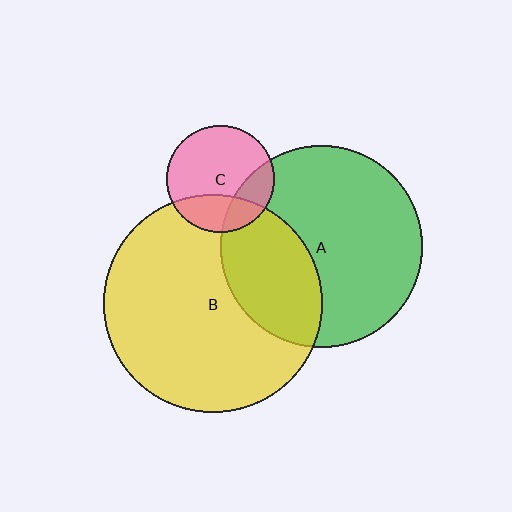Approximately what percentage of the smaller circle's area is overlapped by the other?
Approximately 30%.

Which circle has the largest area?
Circle B (yellow).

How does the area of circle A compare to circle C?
Approximately 3.5 times.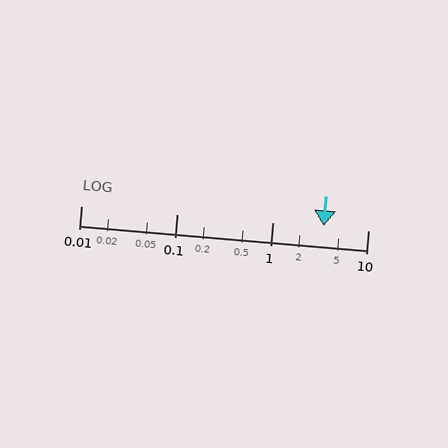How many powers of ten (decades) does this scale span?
The scale spans 3 decades, from 0.01 to 10.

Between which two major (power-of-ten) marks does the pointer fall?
The pointer is between 1 and 10.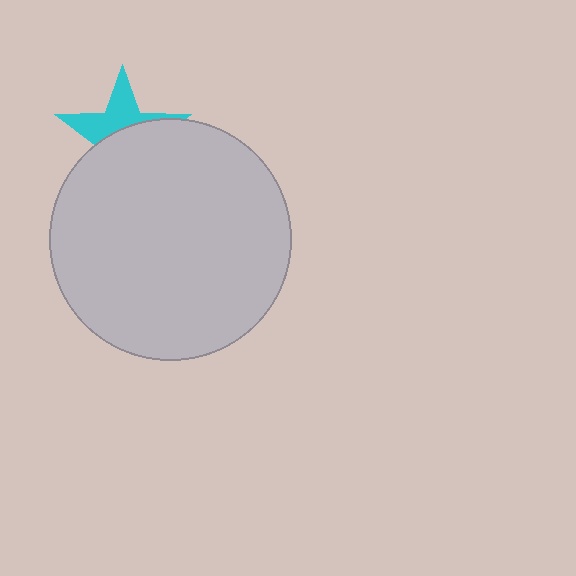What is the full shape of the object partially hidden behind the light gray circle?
The partially hidden object is a cyan star.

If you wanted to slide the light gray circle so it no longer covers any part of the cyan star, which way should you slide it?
Slide it down — that is the most direct way to separate the two shapes.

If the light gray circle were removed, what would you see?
You would see the complete cyan star.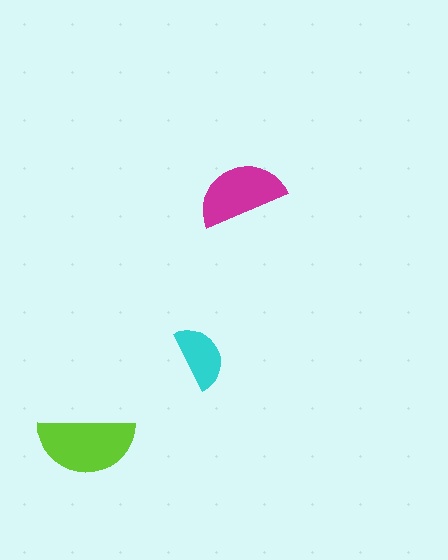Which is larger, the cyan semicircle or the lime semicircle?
The lime one.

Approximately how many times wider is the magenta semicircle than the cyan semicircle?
About 1.5 times wider.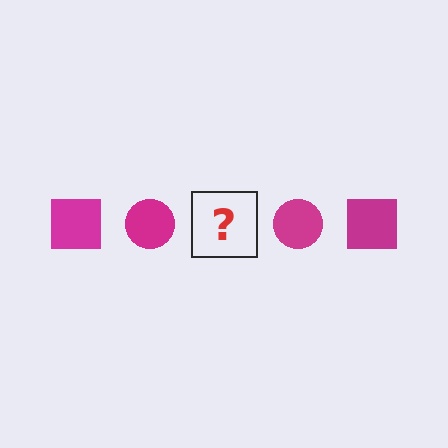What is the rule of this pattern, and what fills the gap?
The rule is that the pattern cycles through square, circle shapes in magenta. The gap should be filled with a magenta square.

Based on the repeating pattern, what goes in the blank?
The blank should be a magenta square.